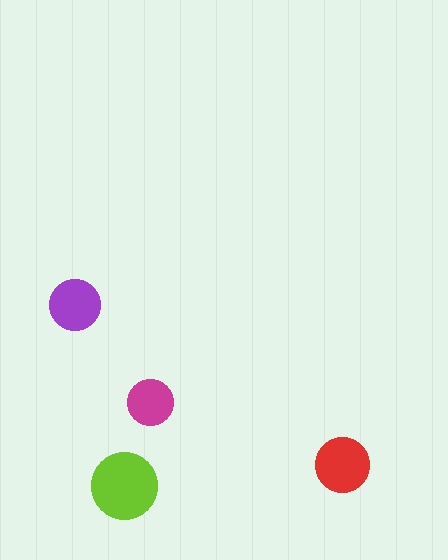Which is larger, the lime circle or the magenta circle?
The lime one.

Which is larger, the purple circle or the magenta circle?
The purple one.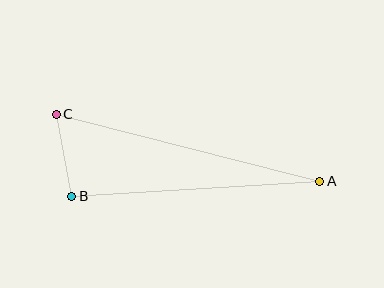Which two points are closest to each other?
Points B and C are closest to each other.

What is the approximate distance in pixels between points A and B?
The distance between A and B is approximately 249 pixels.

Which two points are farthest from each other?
Points A and C are farthest from each other.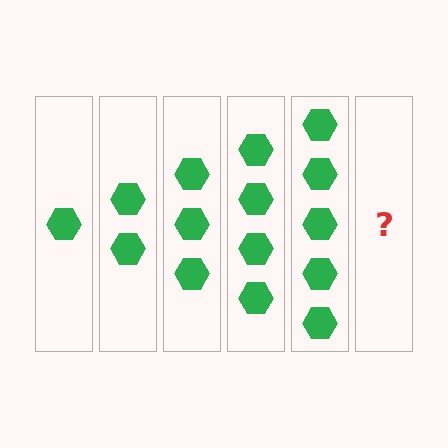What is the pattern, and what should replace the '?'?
The pattern is that each step adds one more hexagon. The '?' should be 6 hexagons.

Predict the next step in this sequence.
The next step is 6 hexagons.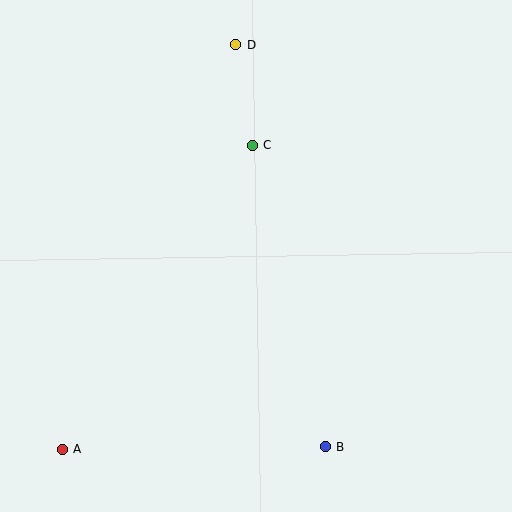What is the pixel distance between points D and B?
The distance between D and B is 411 pixels.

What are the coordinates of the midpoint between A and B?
The midpoint between A and B is at (194, 448).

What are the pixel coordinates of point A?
Point A is at (62, 449).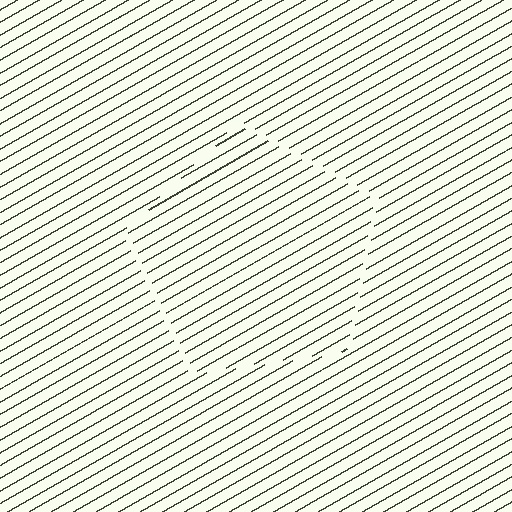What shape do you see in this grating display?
An illusory pentagon. The interior of the shape contains the same grating, shifted by half a period — the contour is defined by the phase discontinuity where line-ends from the inner and outer gratings abut.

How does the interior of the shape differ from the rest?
The interior of the shape contains the same grating, shifted by half a period — the contour is defined by the phase discontinuity where line-ends from the inner and outer gratings abut.